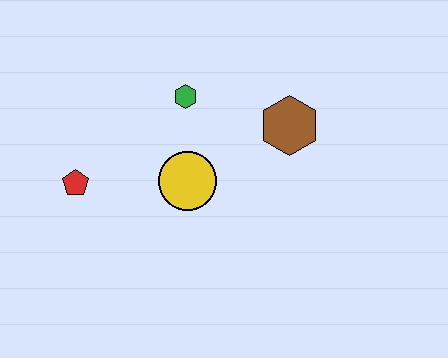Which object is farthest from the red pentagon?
The brown hexagon is farthest from the red pentagon.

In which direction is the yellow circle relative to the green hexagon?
The yellow circle is below the green hexagon.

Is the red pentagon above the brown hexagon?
No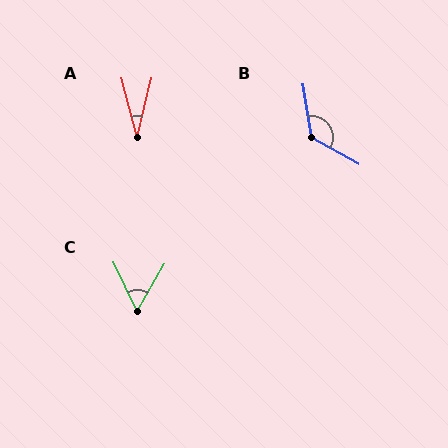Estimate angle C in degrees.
Approximately 56 degrees.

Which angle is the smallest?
A, at approximately 28 degrees.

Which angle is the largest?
B, at approximately 128 degrees.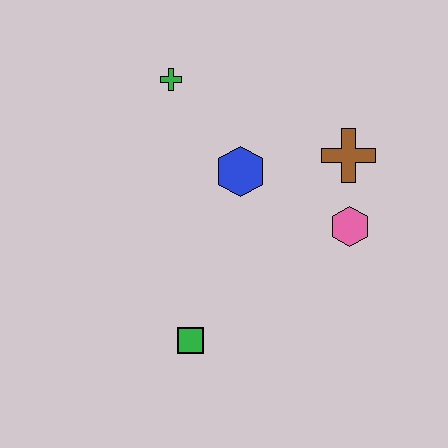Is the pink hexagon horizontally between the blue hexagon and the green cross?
No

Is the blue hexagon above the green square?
Yes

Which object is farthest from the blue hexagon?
The green square is farthest from the blue hexagon.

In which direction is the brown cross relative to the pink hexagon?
The brown cross is above the pink hexagon.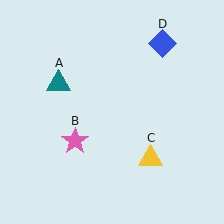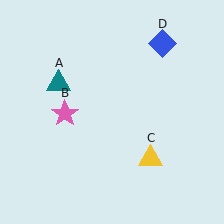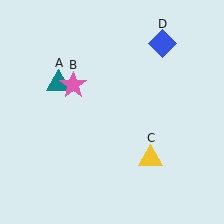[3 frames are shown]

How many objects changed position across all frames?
1 object changed position: pink star (object B).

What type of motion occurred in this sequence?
The pink star (object B) rotated clockwise around the center of the scene.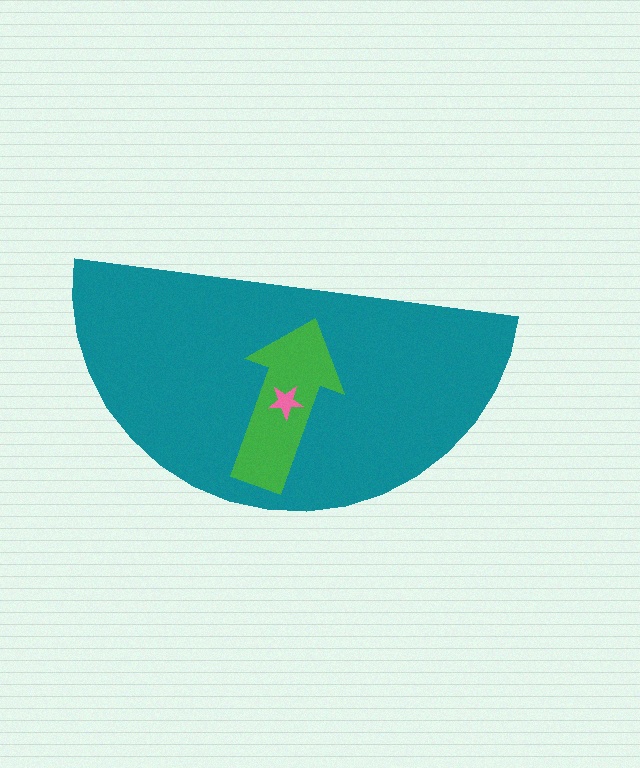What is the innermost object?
The pink star.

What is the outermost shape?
The teal semicircle.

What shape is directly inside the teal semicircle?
The green arrow.